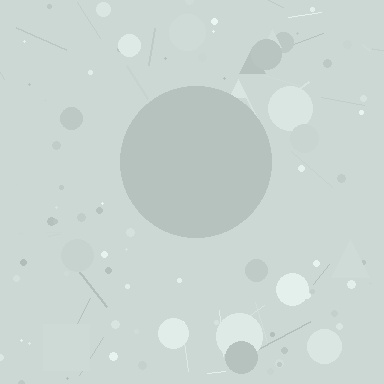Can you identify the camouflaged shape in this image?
The camouflaged shape is a circle.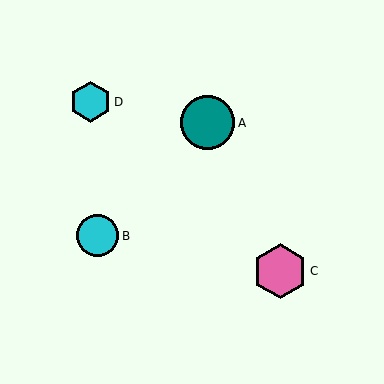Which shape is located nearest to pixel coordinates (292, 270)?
The pink hexagon (labeled C) at (280, 271) is nearest to that location.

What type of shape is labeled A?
Shape A is a teal circle.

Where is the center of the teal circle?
The center of the teal circle is at (208, 123).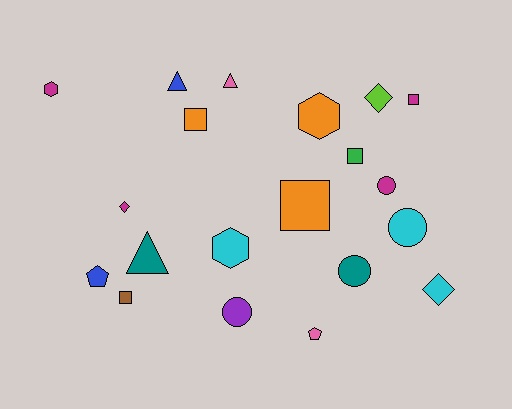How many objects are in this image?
There are 20 objects.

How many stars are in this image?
There are no stars.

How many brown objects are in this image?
There is 1 brown object.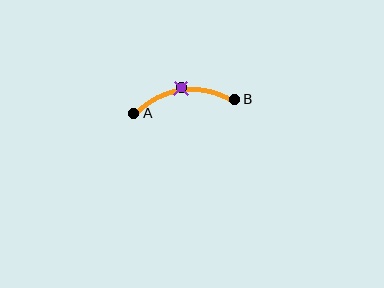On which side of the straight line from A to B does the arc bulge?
The arc bulges above the straight line connecting A and B.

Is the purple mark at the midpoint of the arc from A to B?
Yes. The purple mark lies on the arc at equal arc-length from both A and B — it is the arc midpoint.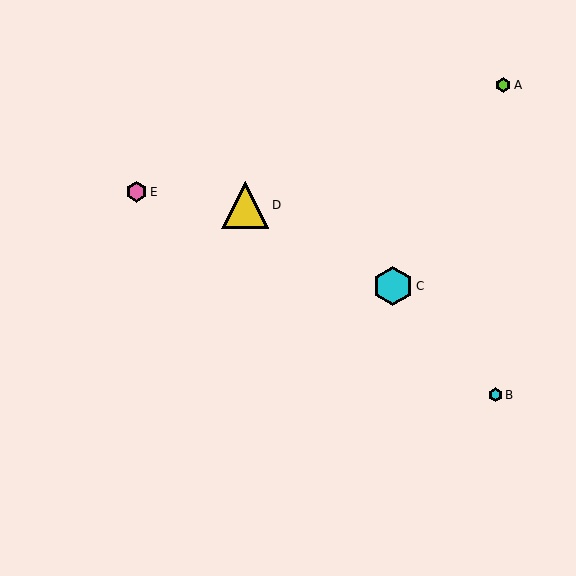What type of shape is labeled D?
Shape D is a yellow triangle.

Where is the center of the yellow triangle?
The center of the yellow triangle is at (245, 205).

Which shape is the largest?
The yellow triangle (labeled D) is the largest.